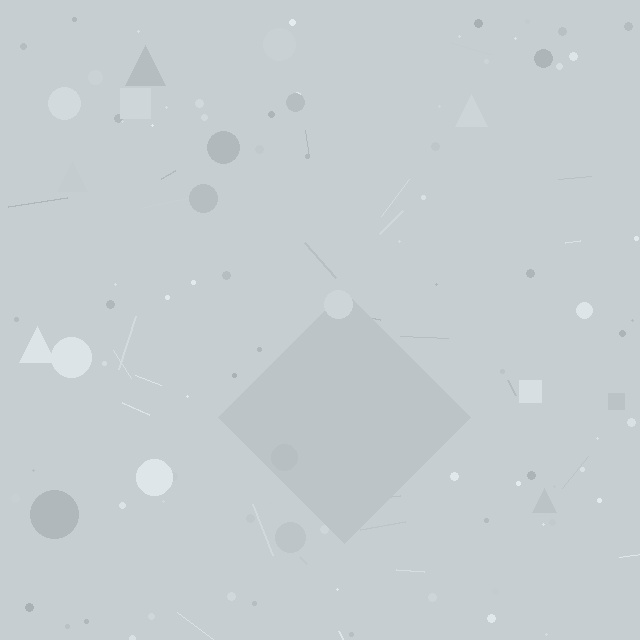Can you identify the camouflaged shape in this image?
The camouflaged shape is a diamond.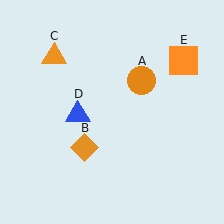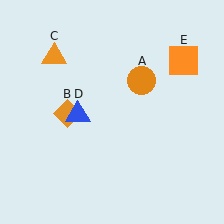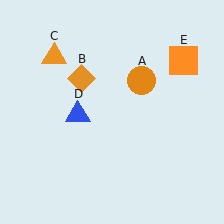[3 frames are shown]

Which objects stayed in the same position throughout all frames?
Orange circle (object A) and orange triangle (object C) and blue triangle (object D) and orange square (object E) remained stationary.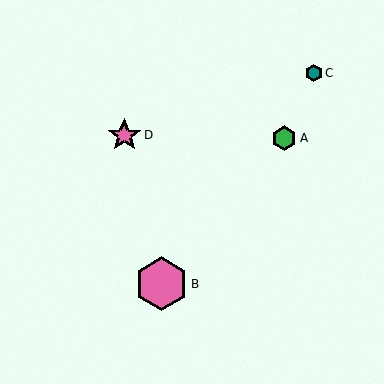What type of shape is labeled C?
Shape C is a teal hexagon.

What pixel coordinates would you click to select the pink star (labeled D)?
Click at (124, 135) to select the pink star D.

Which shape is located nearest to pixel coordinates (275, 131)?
The green hexagon (labeled A) at (284, 138) is nearest to that location.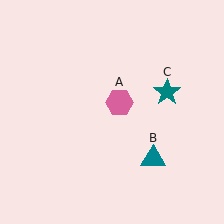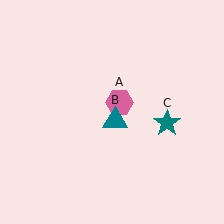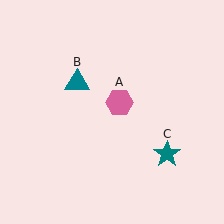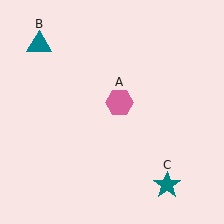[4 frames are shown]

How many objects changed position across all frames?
2 objects changed position: teal triangle (object B), teal star (object C).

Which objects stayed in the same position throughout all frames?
Pink hexagon (object A) remained stationary.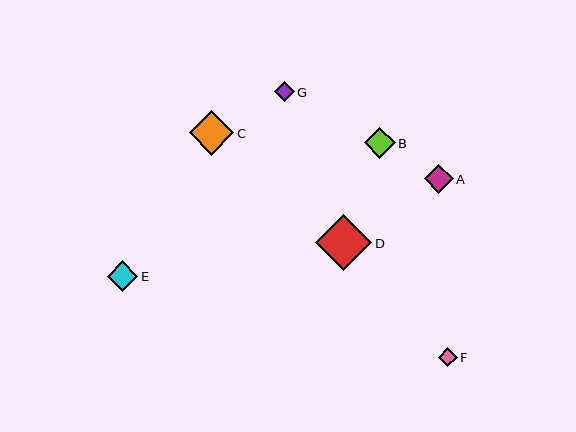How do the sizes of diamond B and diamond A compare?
Diamond B and diamond A are approximately the same size.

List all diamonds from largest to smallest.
From largest to smallest: D, C, B, E, A, G, F.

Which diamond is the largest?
Diamond D is the largest with a size of approximately 56 pixels.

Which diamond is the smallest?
Diamond F is the smallest with a size of approximately 19 pixels.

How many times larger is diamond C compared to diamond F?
Diamond C is approximately 2.3 times the size of diamond F.